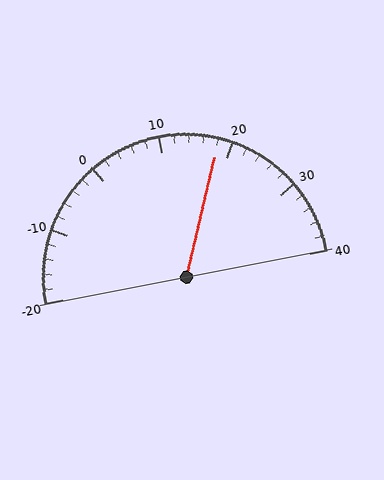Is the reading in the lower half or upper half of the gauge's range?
The reading is in the upper half of the range (-20 to 40).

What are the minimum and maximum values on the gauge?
The gauge ranges from -20 to 40.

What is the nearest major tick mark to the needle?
The nearest major tick mark is 20.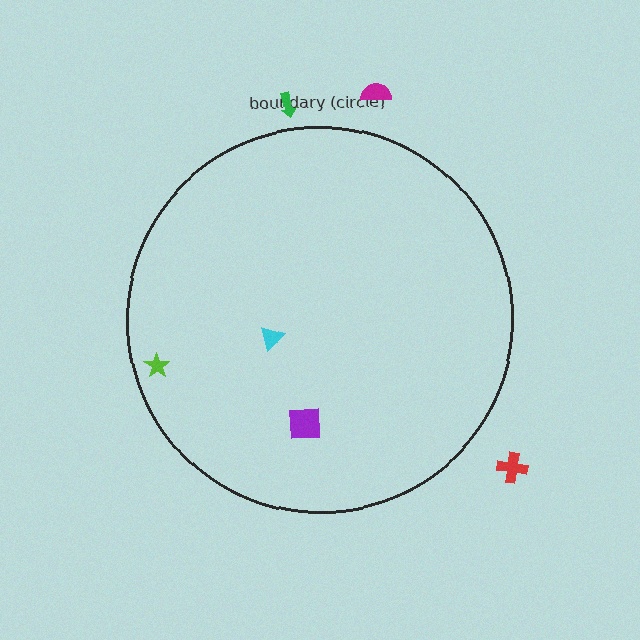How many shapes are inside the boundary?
3 inside, 3 outside.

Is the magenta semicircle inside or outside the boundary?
Outside.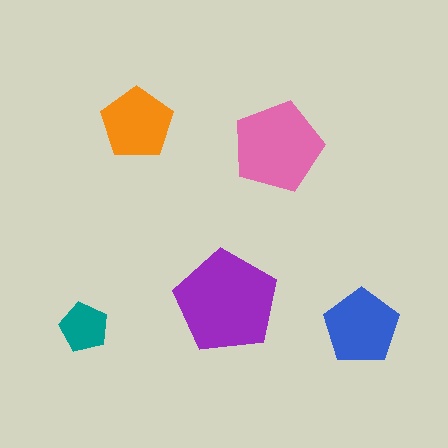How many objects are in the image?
There are 5 objects in the image.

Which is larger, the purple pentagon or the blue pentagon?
The purple one.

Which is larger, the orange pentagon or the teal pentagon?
The orange one.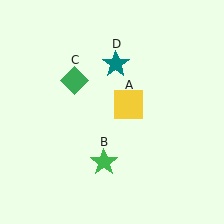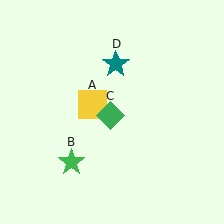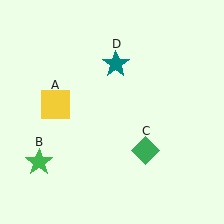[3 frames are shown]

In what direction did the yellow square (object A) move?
The yellow square (object A) moved left.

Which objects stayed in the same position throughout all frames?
Teal star (object D) remained stationary.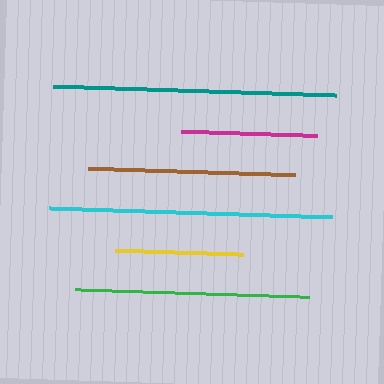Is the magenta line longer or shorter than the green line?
The green line is longer than the magenta line.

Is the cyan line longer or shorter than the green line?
The cyan line is longer than the green line.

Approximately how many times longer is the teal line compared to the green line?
The teal line is approximately 1.2 times the length of the green line.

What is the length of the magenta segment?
The magenta segment is approximately 136 pixels long.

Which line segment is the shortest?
The yellow line is the shortest at approximately 128 pixels.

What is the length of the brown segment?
The brown segment is approximately 207 pixels long.